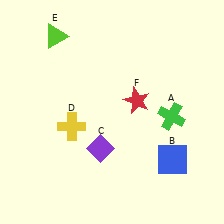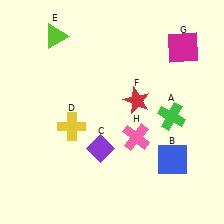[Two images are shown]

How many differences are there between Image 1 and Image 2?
There are 2 differences between the two images.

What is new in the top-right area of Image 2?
A magenta square (G) was added in the top-right area of Image 2.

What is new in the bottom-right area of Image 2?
A pink cross (H) was added in the bottom-right area of Image 2.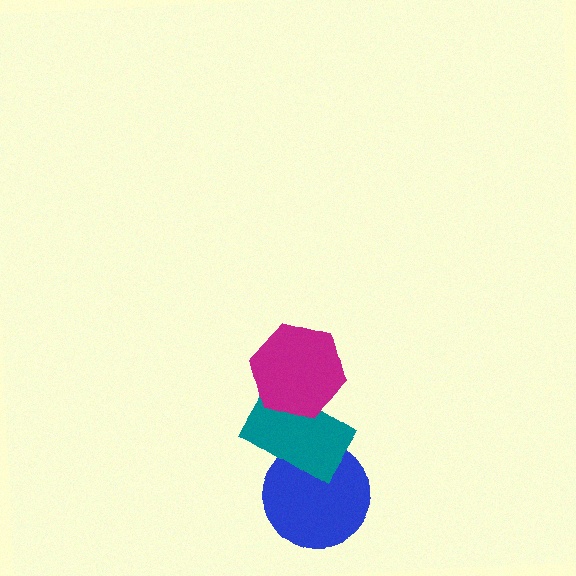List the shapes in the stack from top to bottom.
From top to bottom: the magenta hexagon, the teal rectangle, the blue circle.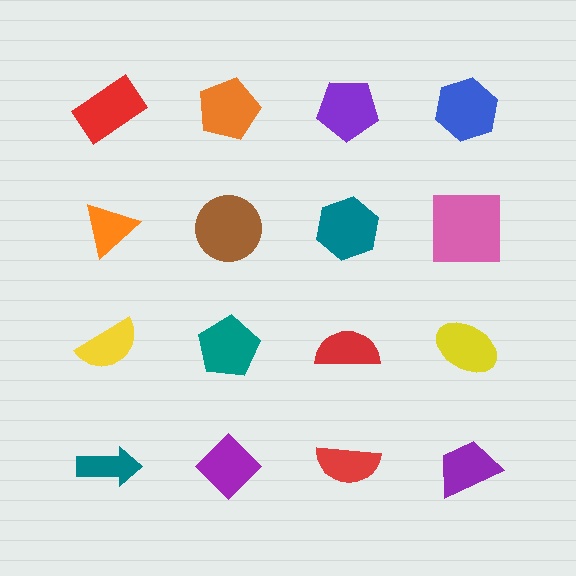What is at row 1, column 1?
A red rectangle.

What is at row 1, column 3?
A purple pentagon.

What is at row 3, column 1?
A yellow semicircle.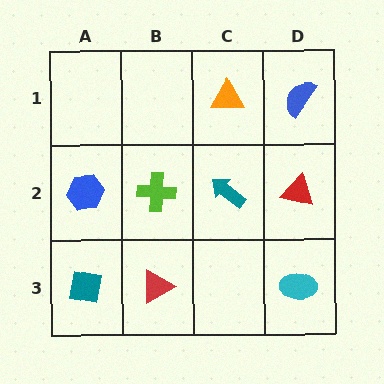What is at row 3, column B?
A red triangle.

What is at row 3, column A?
A teal square.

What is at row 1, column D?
A blue semicircle.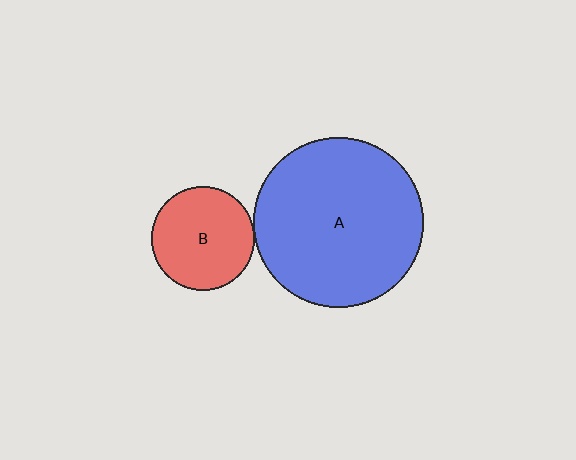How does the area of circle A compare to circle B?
Approximately 2.7 times.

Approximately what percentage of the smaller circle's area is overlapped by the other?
Approximately 5%.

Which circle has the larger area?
Circle A (blue).